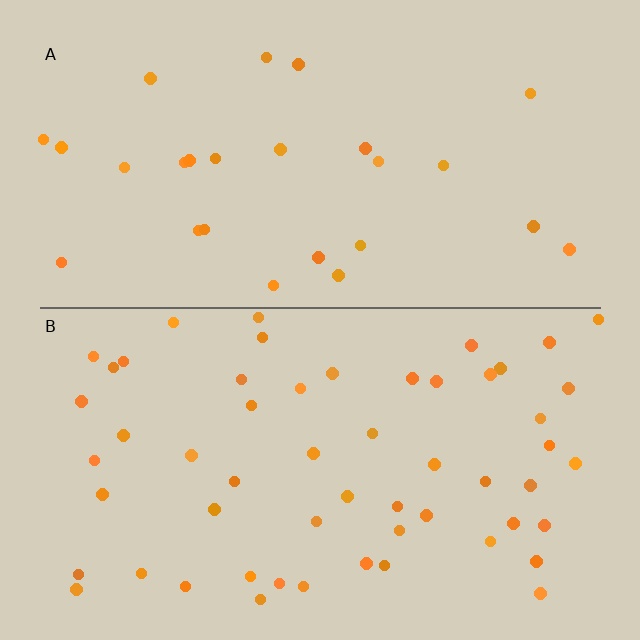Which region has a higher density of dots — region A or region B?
B (the bottom).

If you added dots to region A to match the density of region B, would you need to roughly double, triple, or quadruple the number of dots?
Approximately double.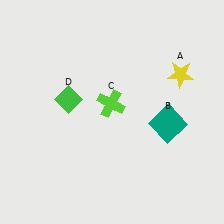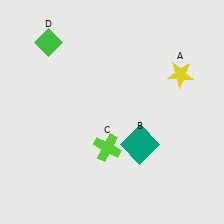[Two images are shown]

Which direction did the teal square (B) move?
The teal square (B) moved left.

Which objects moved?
The objects that moved are: the teal square (B), the lime cross (C), the green diamond (D).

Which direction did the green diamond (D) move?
The green diamond (D) moved up.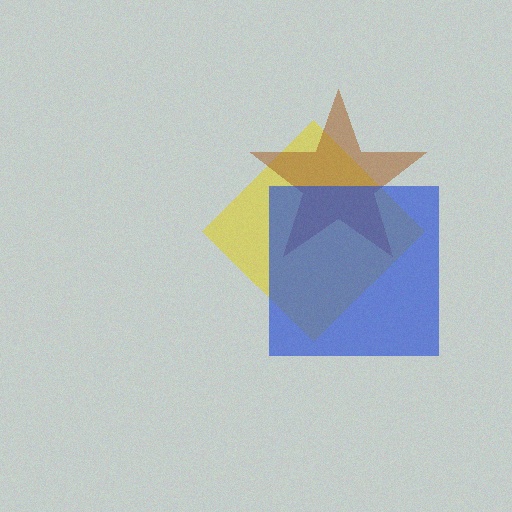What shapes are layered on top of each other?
The layered shapes are: a yellow diamond, a brown star, a blue square.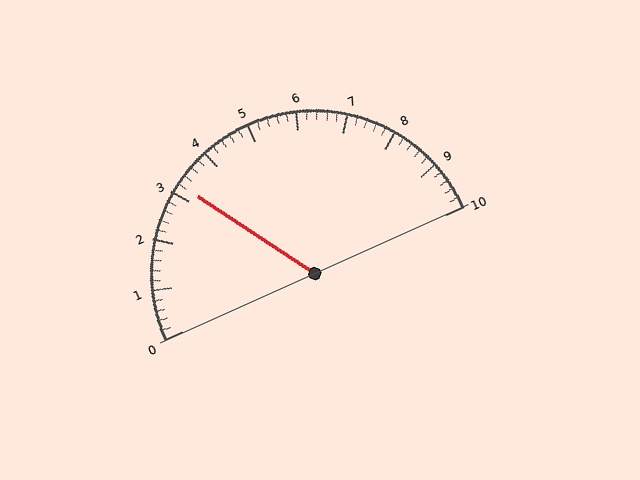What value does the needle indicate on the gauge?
The needle indicates approximately 3.2.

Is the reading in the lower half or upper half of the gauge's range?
The reading is in the lower half of the range (0 to 10).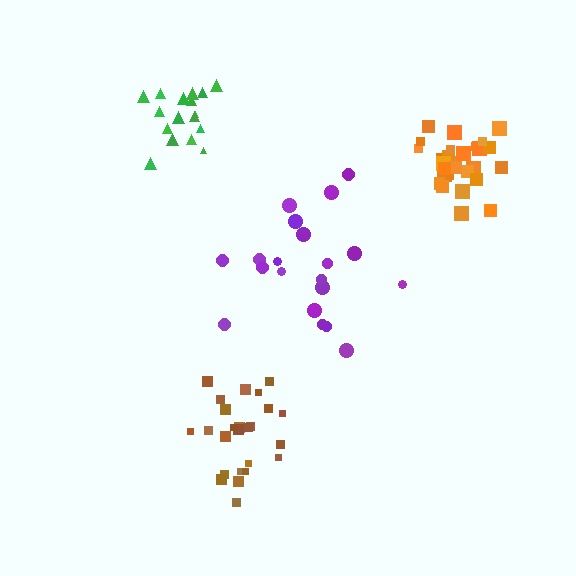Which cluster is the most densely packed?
Orange.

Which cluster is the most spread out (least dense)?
Purple.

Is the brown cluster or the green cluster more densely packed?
Green.